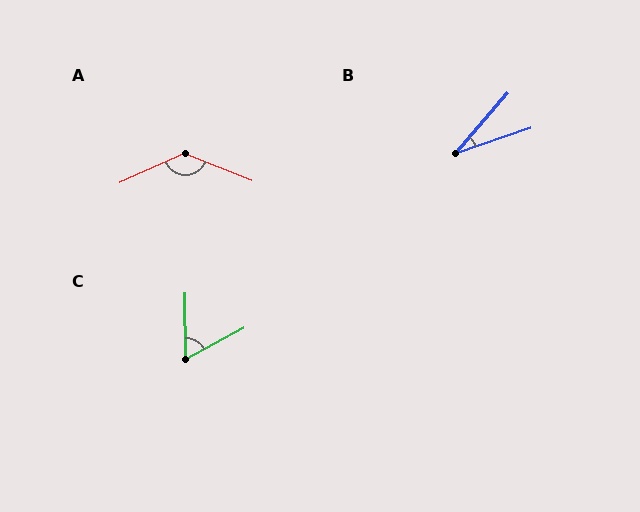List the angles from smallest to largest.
B (31°), C (62°), A (134°).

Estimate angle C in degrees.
Approximately 62 degrees.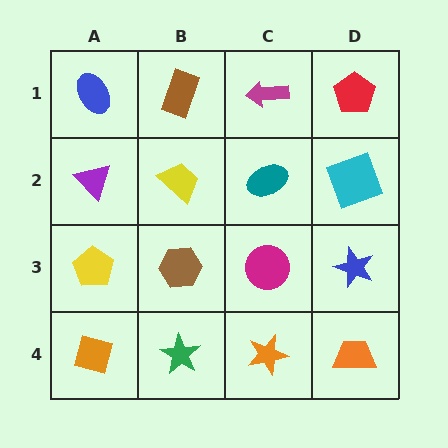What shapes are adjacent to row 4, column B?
A brown hexagon (row 3, column B), an orange square (row 4, column A), an orange star (row 4, column C).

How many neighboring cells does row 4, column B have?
3.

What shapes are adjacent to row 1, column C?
A teal ellipse (row 2, column C), a brown rectangle (row 1, column B), a red pentagon (row 1, column D).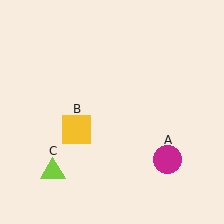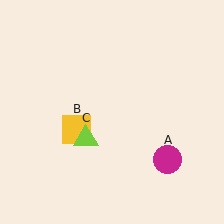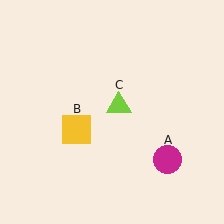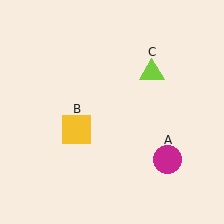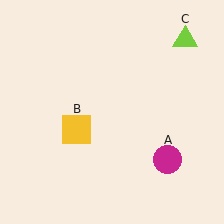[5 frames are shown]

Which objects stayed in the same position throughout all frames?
Magenta circle (object A) and yellow square (object B) remained stationary.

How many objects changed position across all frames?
1 object changed position: lime triangle (object C).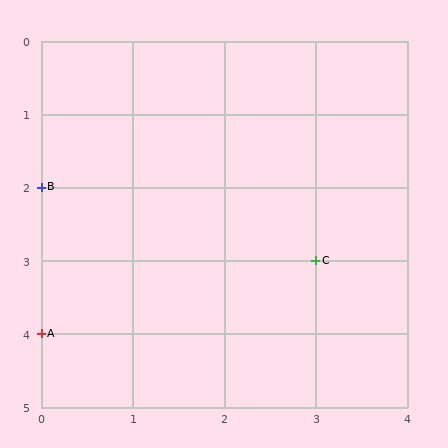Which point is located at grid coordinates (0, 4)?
Point A is at (0, 4).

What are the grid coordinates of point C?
Point C is at grid coordinates (3, 3).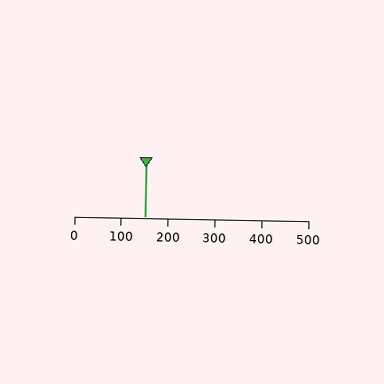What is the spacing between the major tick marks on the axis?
The major ticks are spaced 100 apart.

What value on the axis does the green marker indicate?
The marker indicates approximately 150.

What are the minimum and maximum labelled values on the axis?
The axis runs from 0 to 500.